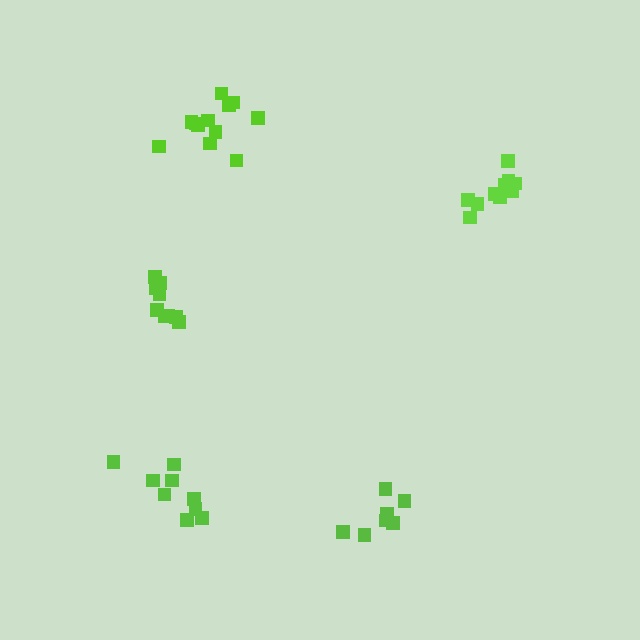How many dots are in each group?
Group 1: 9 dots, Group 2: 9 dots, Group 3: 11 dots, Group 4: 12 dots, Group 5: 7 dots (48 total).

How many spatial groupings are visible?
There are 5 spatial groupings.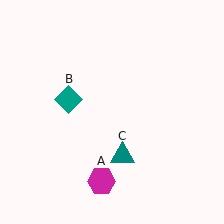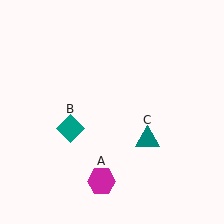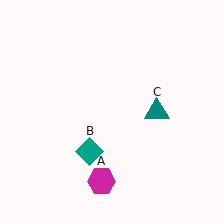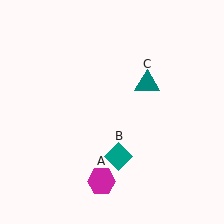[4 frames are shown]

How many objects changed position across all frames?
2 objects changed position: teal diamond (object B), teal triangle (object C).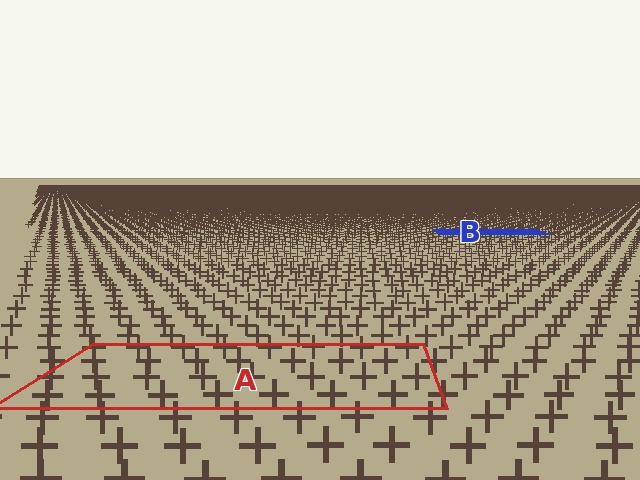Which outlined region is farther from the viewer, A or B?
Region B is farther from the viewer — the texture elements inside it appear smaller and more densely packed.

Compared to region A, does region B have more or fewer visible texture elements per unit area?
Region B has more texture elements per unit area — they are packed more densely because it is farther away.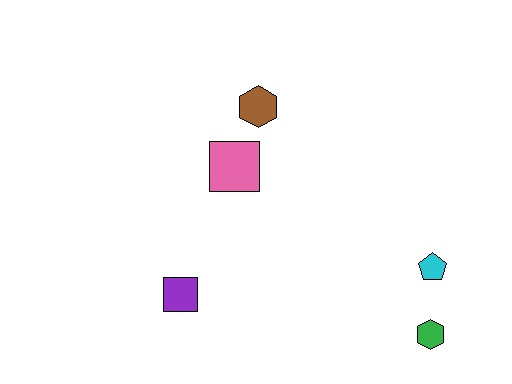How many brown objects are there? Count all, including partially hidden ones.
There is 1 brown object.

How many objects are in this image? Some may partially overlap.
There are 5 objects.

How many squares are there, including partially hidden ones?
There are 2 squares.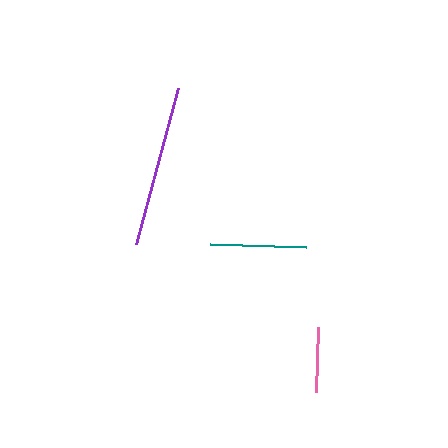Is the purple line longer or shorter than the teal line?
The purple line is longer than the teal line.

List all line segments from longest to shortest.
From longest to shortest: purple, teal, pink.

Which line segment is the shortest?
The pink line is the shortest at approximately 66 pixels.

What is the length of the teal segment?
The teal segment is approximately 95 pixels long.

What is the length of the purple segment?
The purple segment is approximately 162 pixels long.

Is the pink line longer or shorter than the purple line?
The purple line is longer than the pink line.